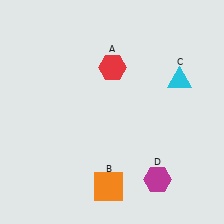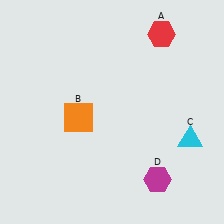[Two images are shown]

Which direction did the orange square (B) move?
The orange square (B) moved up.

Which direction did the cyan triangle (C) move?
The cyan triangle (C) moved down.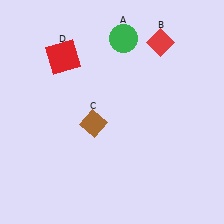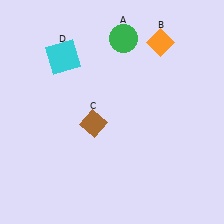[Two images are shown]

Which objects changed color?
B changed from red to orange. D changed from red to cyan.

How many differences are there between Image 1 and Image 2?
There are 2 differences between the two images.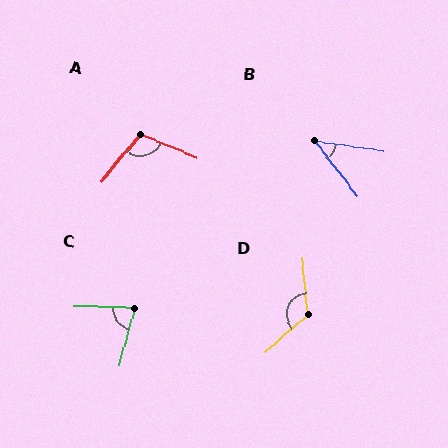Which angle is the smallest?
B, at approximately 44 degrees.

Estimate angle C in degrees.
Approximately 77 degrees.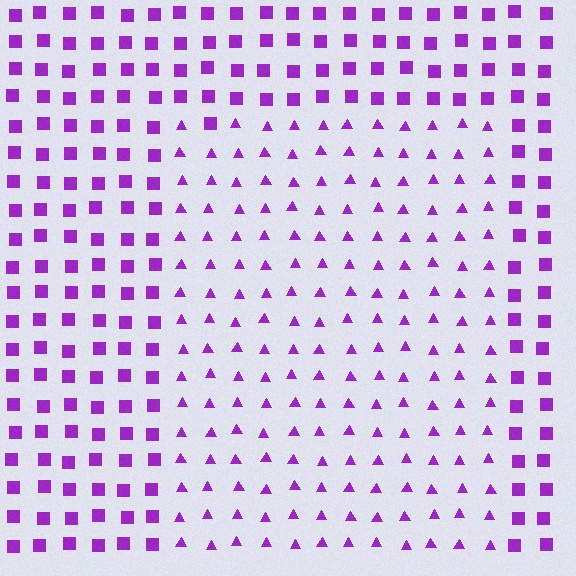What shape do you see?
I see a rectangle.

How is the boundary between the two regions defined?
The boundary is defined by a change in element shape: triangles inside vs. squares outside. All elements share the same color and spacing.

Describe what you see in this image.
The image is filled with small purple elements arranged in a uniform grid. A rectangle-shaped region contains triangles, while the surrounding area contains squares. The boundary is defined purely by the change in element shape.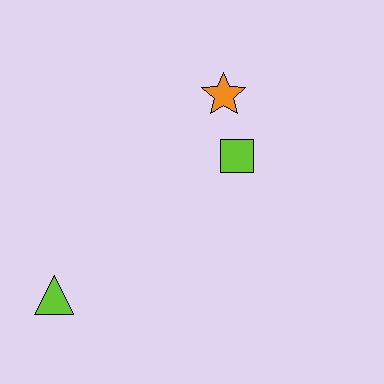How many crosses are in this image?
There are no crosses.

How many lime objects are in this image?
There are 2 lime objects.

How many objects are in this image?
There are 3 objects.